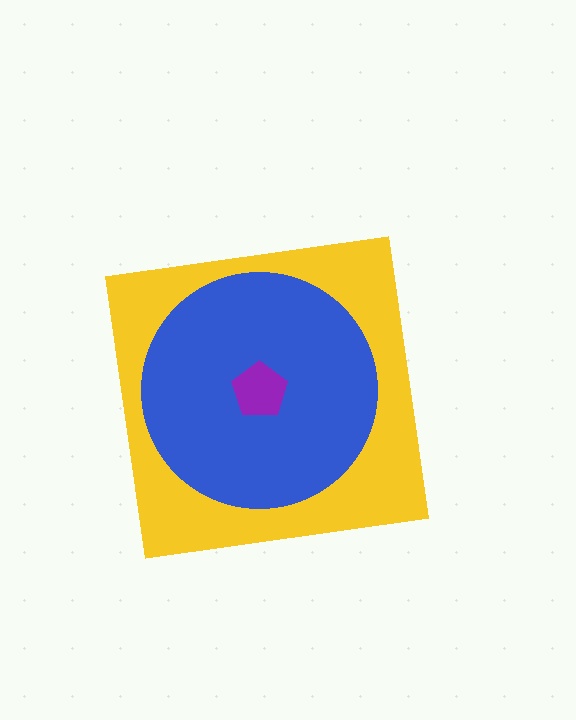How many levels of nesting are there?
3.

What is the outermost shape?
The yellow square.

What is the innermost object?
The purple pentagon.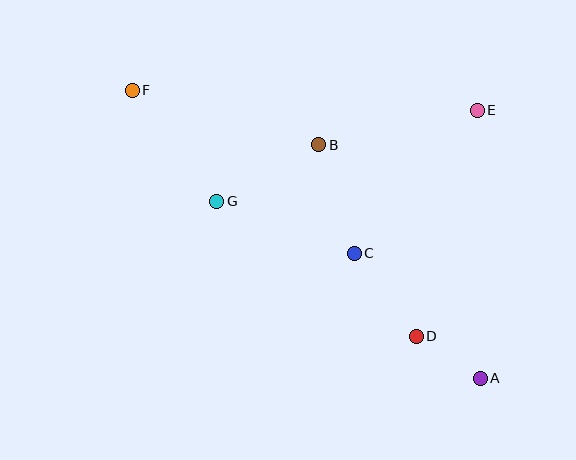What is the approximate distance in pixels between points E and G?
The distance between E and G is approximately 276 pixels.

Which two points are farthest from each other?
Points A and F are farthest from each other.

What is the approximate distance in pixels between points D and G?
The distance between D and G is approximately 241 pixels.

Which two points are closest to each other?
Points A and D are closest to each other.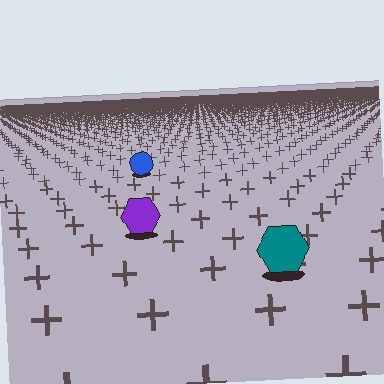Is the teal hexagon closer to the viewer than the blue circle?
Yes. The teal hexagon is closer — you can tell from the texture gradient: the ground texture is coarser near it.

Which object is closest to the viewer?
The teal hexagon is closest. The texture marks near it are larger and more spread out.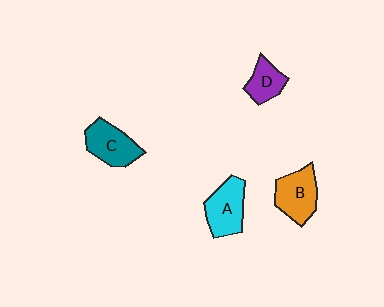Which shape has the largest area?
Shape A (cyan).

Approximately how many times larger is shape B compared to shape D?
Approximately 1.5 times.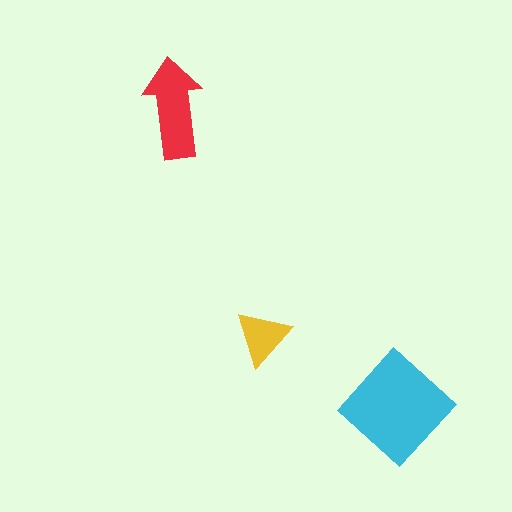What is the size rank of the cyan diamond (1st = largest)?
1st.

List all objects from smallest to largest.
The yellow triangle, the red arrow, the cyan diamond.